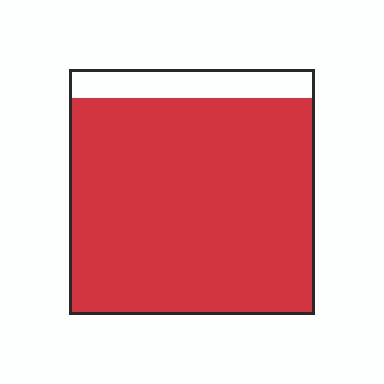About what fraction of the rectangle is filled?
About seven eighths (7/8).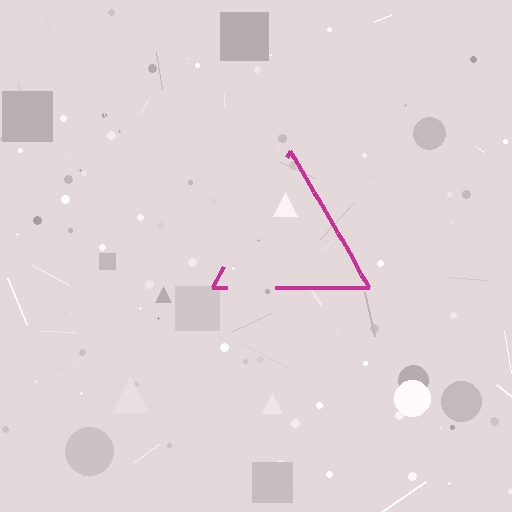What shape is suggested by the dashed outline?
The dashed outline suggests a triangle.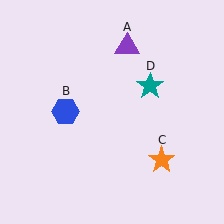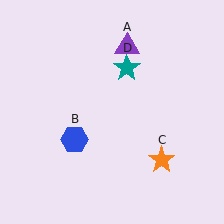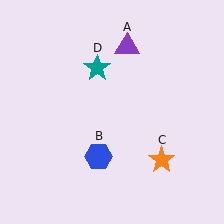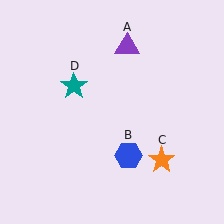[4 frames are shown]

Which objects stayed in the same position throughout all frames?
Purple triangle (object A) and orange star (object C) remained stationary.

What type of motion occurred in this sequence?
The blue hexagon (object B), teal star (object D) rotated counterclockwise around the center of the scene.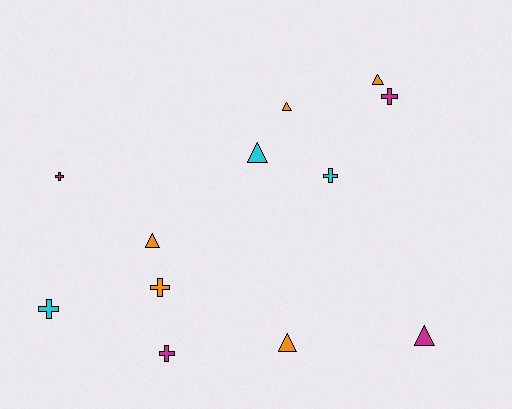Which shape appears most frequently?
Triangle, with 6 objects.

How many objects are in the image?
There are 12 objects.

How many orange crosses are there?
There is 1 orange cross.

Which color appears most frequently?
Orange, with 5 objects.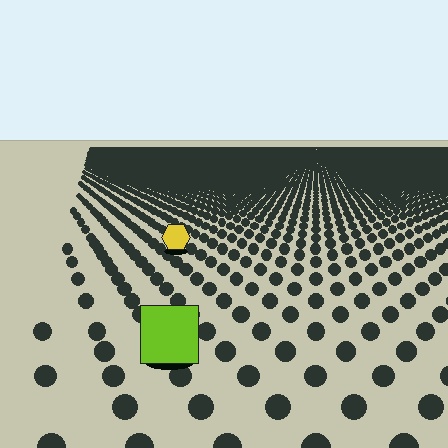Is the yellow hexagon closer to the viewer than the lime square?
No. The lime square is closer — you can tell from the texture gradient: the ground texture is coarser near it.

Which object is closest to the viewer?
The lime square is closest. The texture marks near it are larger and more spread out.